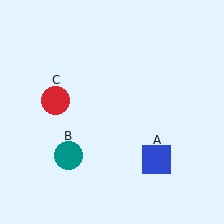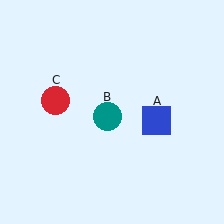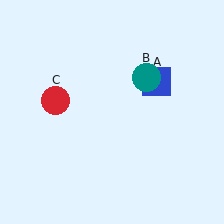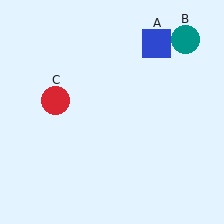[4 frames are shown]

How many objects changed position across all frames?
2 objects changed position: blue square (object A), teal circle (object B).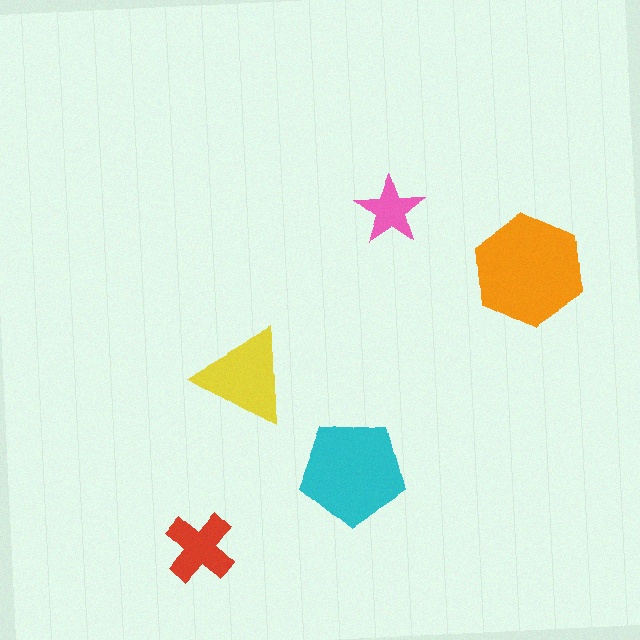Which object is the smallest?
The pink star.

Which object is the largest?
The orange hexagon.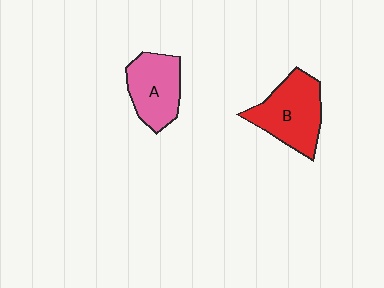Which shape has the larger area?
Shape B (red).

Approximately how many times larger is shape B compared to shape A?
Approximately 1.2 times.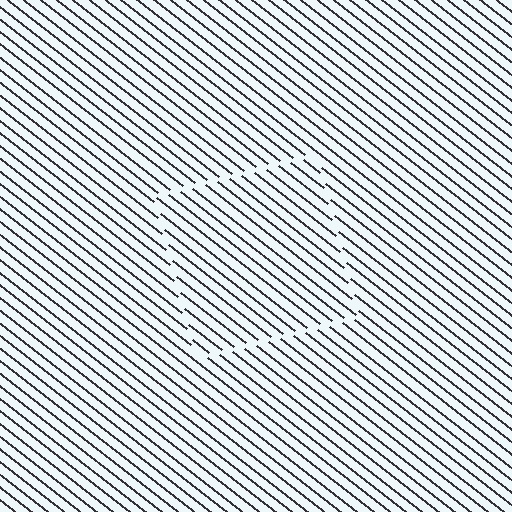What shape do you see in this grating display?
An illusory square. The interior of the shape contains the same grating, shifted by half a period — the contour is defined by the phase discontinuity where line-ends from the inner and outer gratings abut.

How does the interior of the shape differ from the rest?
The interior of the shape contains the same grating, shifted by half a period — the contour is defined by the phase discontinuity where line-ends from the inner and outer gratings abut.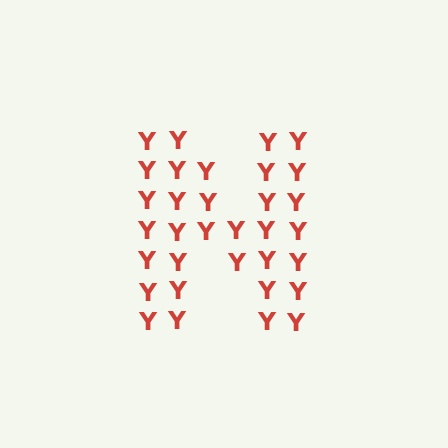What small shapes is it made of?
It is made of small letter Y's.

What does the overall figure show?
The overall figure shows the letter N.